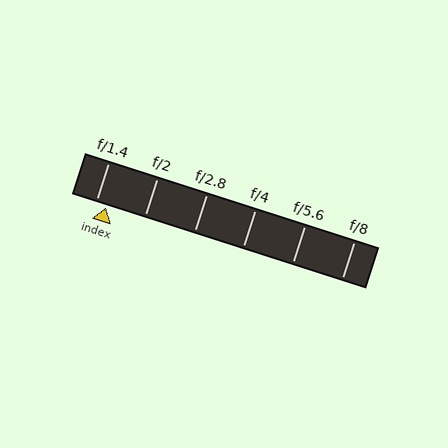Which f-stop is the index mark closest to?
The index mark is closest to f/1.4.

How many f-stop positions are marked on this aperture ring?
There are 6 f-stop positions marked.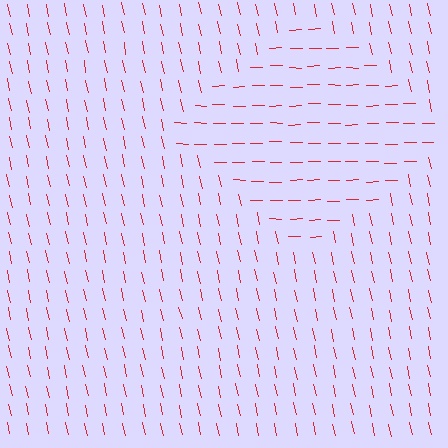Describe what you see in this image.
The image is filled with small red line segments. A diamond region in the image has lines oriented differently from the surrounding lines, creating a visible texture boundary.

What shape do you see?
I see a diamond.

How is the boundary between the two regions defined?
The boundary is defined purely by a change in line orientation (approximately 78 degrees difference). All lines are the same color and thickness.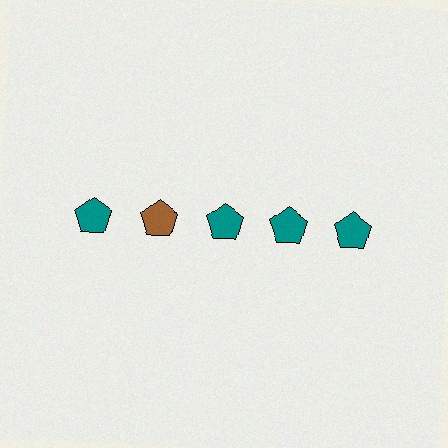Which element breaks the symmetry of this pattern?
The brown pentagon in the top row, second from left column breaks the symmetry. All other shapes are teal pentagons.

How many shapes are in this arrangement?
There are 5 shapes arranged in a grid pattern.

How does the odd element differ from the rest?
It has a different color: brown instead of teal.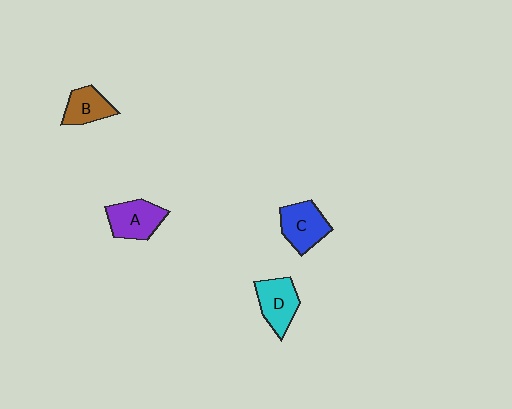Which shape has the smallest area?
Shape B (brown).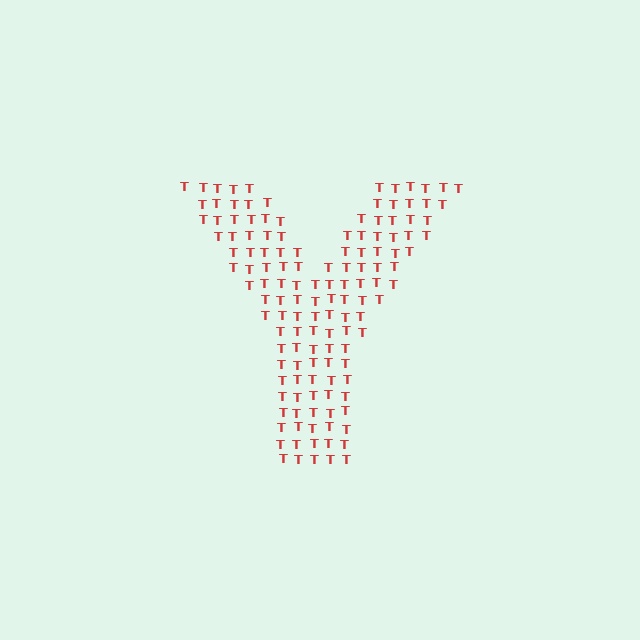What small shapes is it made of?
It is made of small letter T's.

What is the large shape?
The large shape is the letter Y.